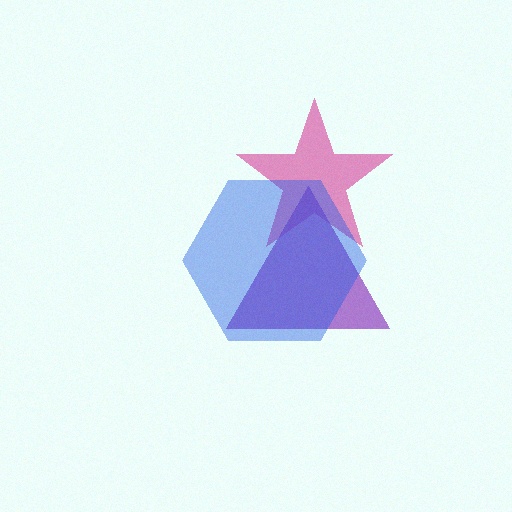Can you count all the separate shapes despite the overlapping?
Yes, there are 3 separate shapes.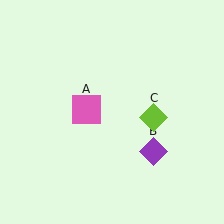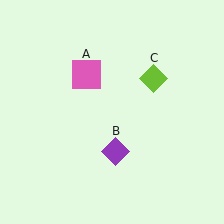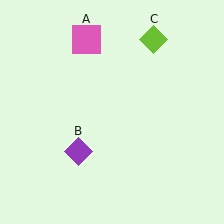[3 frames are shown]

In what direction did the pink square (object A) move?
The pink square (object A) moved up.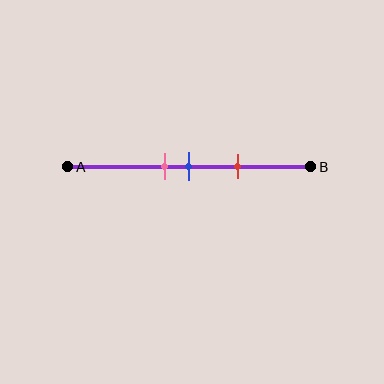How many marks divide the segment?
There are 3 marks dividing the segment.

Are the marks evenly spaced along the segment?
Yes, the marks are approximately evenly spaced.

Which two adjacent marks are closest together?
The pink and blue marks are the closest adjacent pair.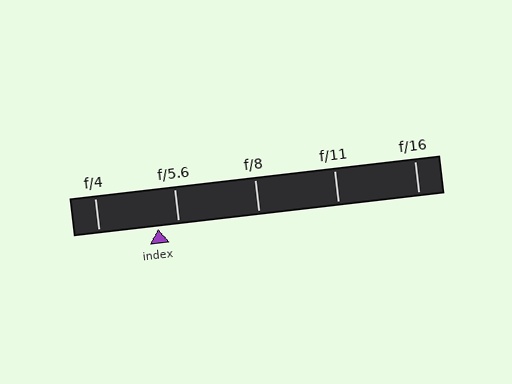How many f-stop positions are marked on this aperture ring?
There are 5 f-stop positions marked.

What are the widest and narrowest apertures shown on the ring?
The widest aperture shown is f/4 and the narrowest is f/16.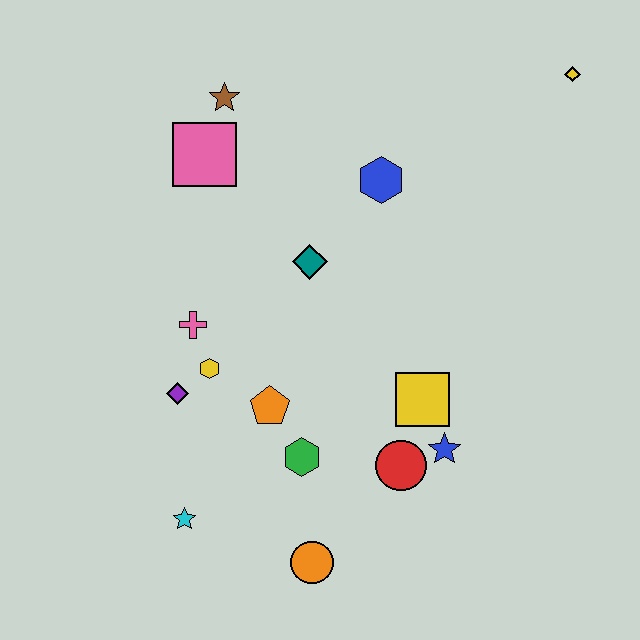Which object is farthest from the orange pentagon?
The yellow diamond is farthest from the orange pentagon.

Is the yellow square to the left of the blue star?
Yes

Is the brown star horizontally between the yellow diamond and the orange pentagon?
No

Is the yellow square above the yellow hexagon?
No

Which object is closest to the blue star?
The red circle is closest to the blue star.